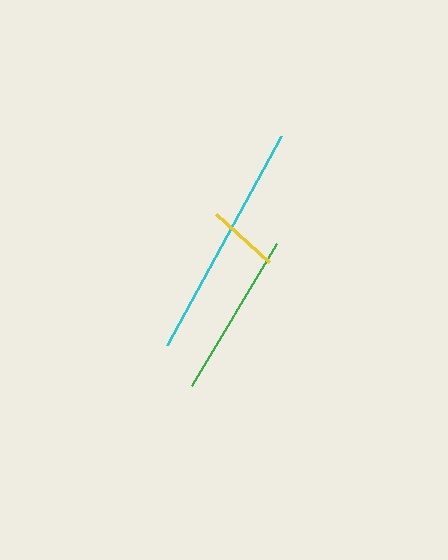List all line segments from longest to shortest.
From longest to shortest: cyan, green, yellow.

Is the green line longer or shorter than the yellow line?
The green line is longer than the yellow line.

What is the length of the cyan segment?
The cyan segment is approximately 238 pixels long.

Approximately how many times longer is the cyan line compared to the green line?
The cyan line is approximately 1.4 times the length of the green line.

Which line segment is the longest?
The cyan line is the longest at approximately 238 pixels.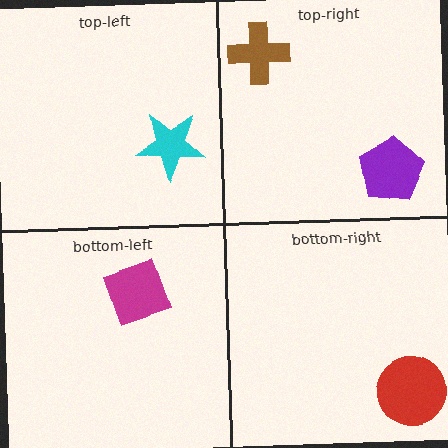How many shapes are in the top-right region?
2.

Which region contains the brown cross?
The top-right region.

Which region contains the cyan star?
The top-left region.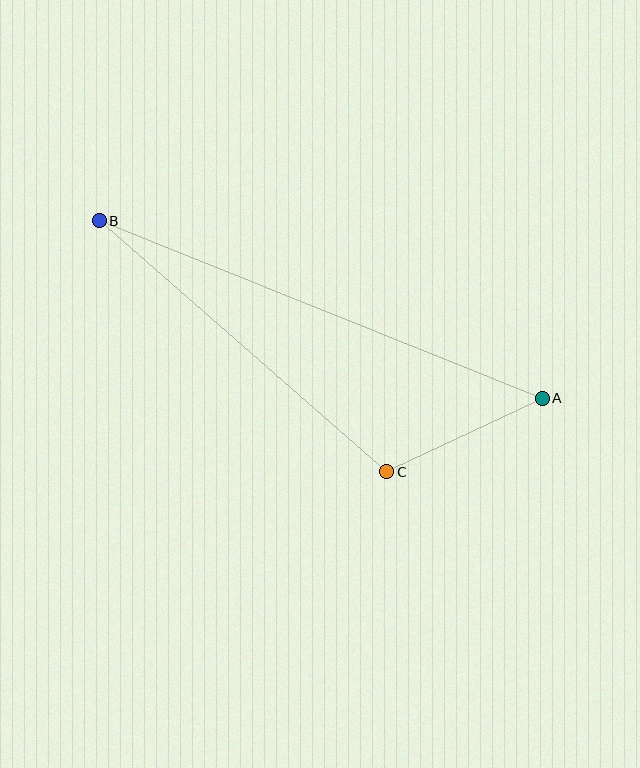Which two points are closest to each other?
Points A and C are closest to each other.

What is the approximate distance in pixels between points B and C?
The distance between B and C is approximately 382 pixels.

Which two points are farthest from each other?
Points A and B are farthest from each other.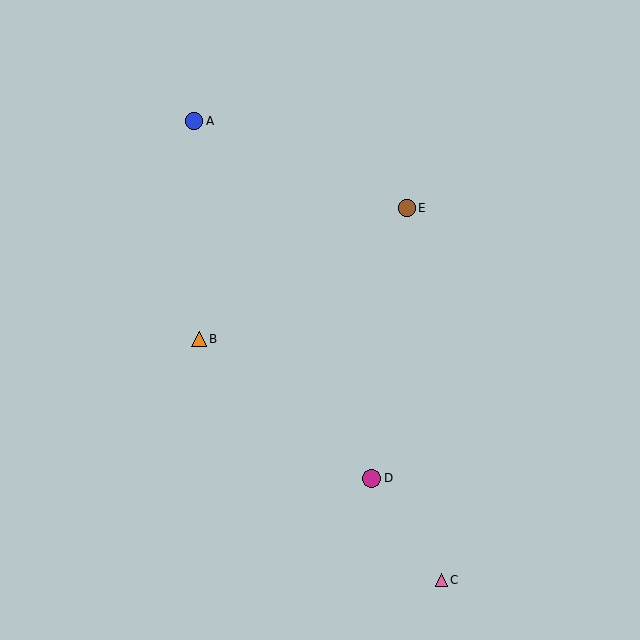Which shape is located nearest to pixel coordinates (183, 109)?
The blue circle (labeled A) at (194, 121) is nearest to that location.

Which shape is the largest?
The magenta circle (labeled D) is the largest.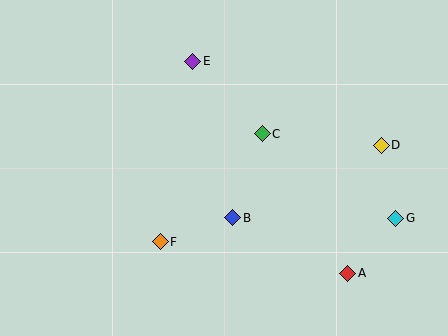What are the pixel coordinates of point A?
Point A is at (348, 273).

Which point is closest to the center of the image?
Point B at (233, 218) is closest to the center.